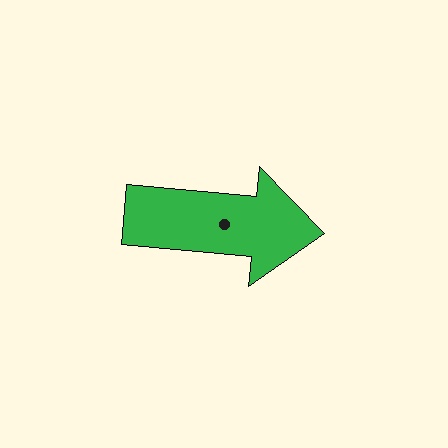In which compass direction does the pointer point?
East.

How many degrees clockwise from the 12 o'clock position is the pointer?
Approximately 95 degrees.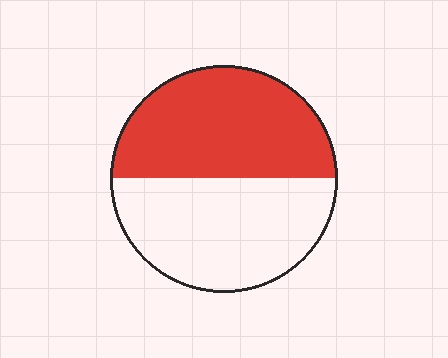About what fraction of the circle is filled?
About one half (1/2).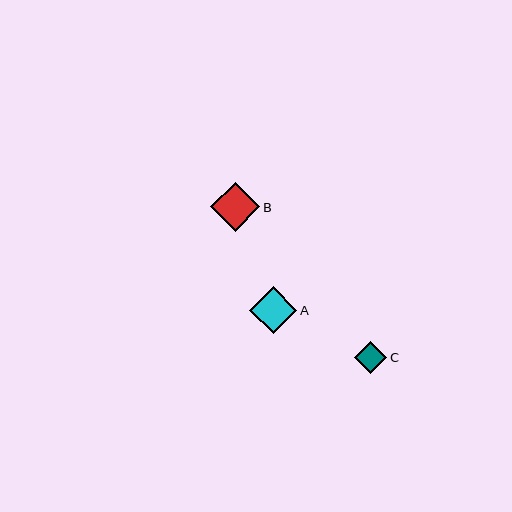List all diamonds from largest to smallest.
From largest to smallest: B, A, C.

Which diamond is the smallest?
Diamond C is the smallest with a size of approximately 33 pixels.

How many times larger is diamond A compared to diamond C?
Diamond A is approximately 1.4 times the size of diamond C.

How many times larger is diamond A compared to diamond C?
Diamond A is approximately 1.4 times the size of diamond C.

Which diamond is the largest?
Diamond B is the largest with a size of approximately 49 pixels.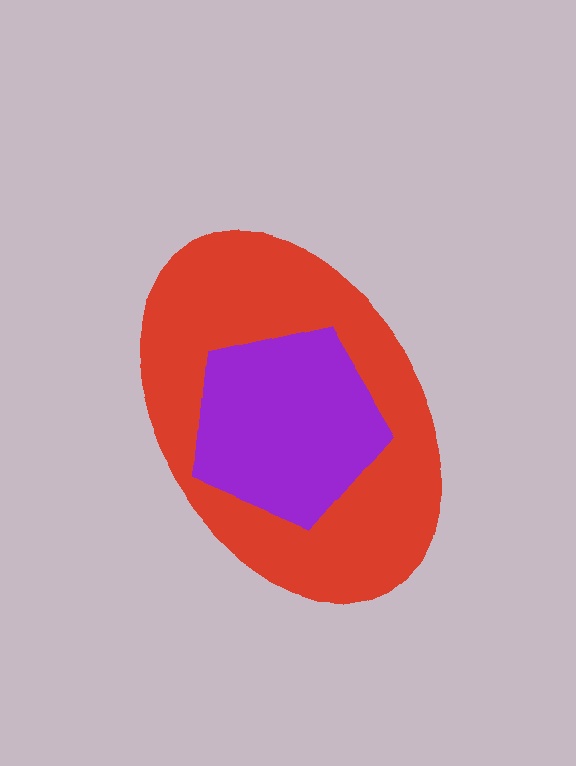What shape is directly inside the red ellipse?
The purple pentagon.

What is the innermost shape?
The purple pentagon.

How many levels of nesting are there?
2.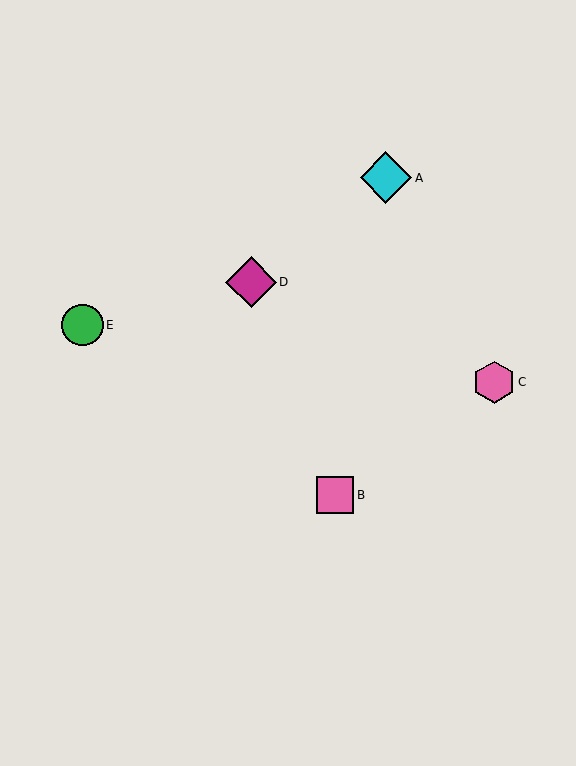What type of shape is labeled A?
Shape A is a cyan diamond.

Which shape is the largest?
The cyan diamond (labeled A) is the largest.